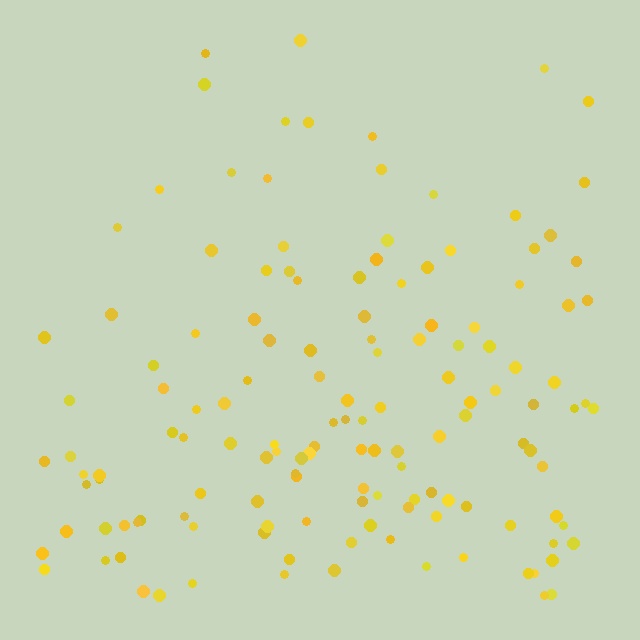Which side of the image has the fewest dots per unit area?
The top.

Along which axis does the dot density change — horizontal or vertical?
Vertical.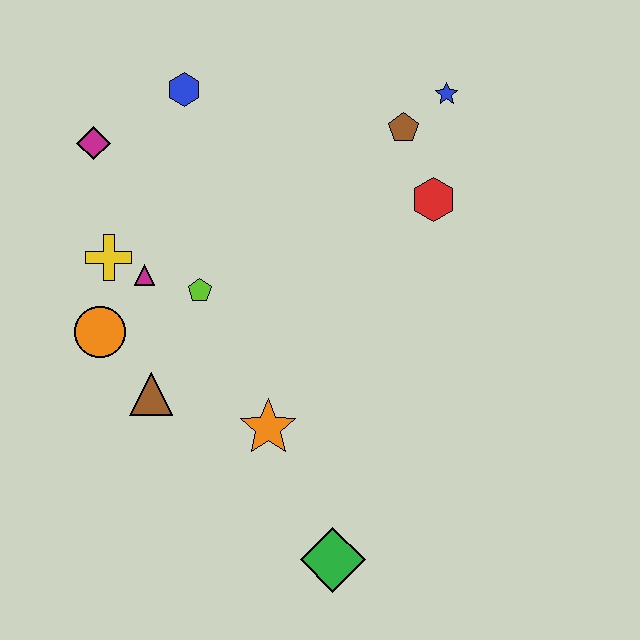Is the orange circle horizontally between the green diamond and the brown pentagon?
No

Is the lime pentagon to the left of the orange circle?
No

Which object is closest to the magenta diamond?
The blue hexagon is closest to the magenta diamond.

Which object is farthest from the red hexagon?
The green diamond is farthest from the red hexagon.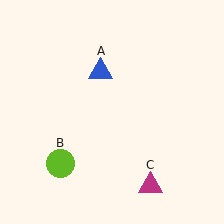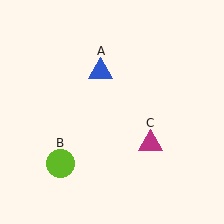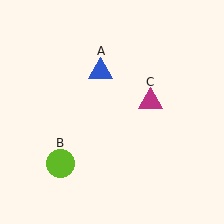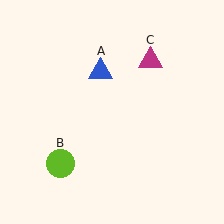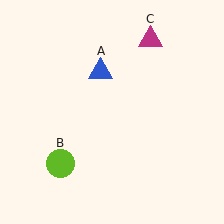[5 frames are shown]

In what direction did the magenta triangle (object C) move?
The magenta triangle (object C) moved up.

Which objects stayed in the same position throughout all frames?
Blue triangle (object A) and lime circle (object B) remained stationary.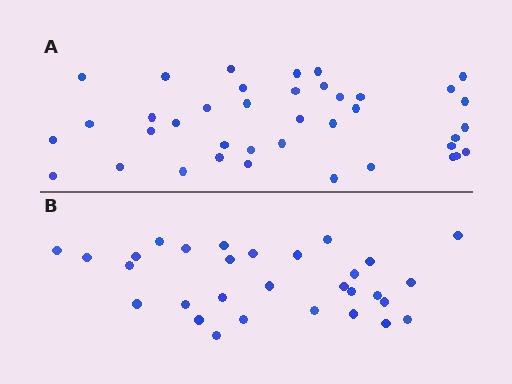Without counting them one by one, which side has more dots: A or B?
Region A (the top region) has more dots.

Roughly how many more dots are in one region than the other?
Region A has roughly 8 or so more dots than region B.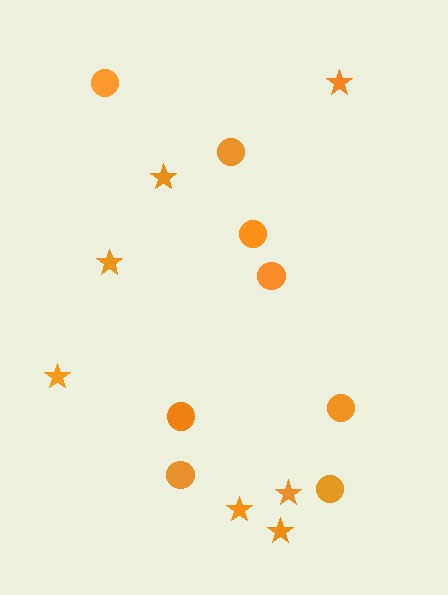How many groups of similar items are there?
There are 2 groups: one group of stars (7) and one group of circles (8).